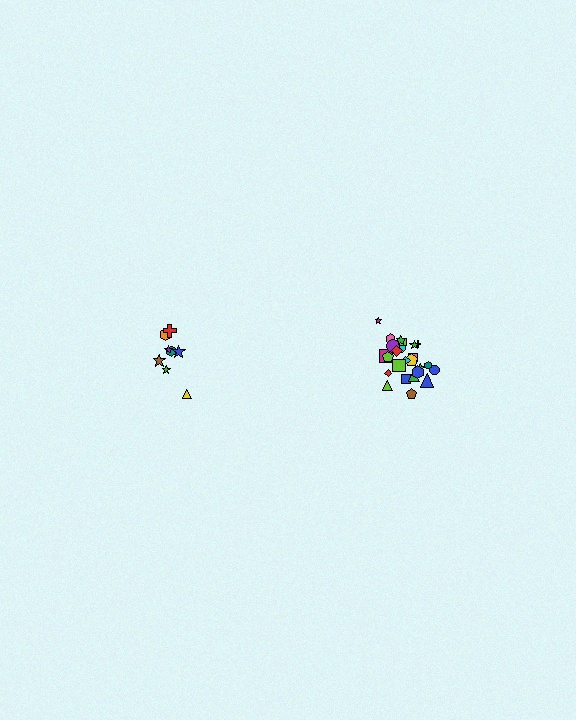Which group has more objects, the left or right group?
The right group.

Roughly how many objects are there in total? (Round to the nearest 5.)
Roughly 35 objects in total.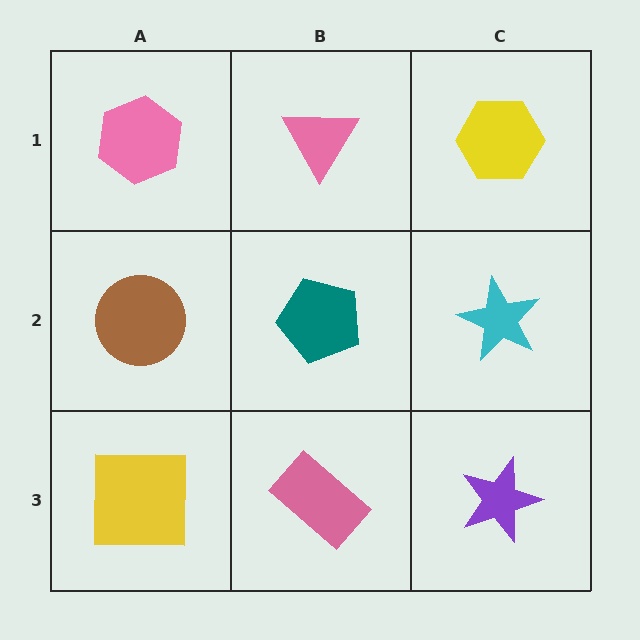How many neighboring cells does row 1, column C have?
2.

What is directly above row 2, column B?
A pink triangle.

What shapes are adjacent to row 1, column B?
A teal pentagon (row 2, column B), a pink hexagon (row 1, column A), a yellow hexagon (row 1, column C).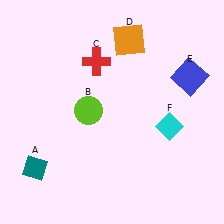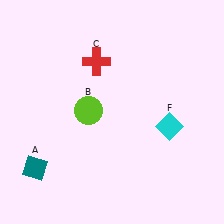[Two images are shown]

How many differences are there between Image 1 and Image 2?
There are 2 differences between the two images.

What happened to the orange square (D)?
The orange square (D) was removed in Image 2. It was in the top-right area of Image 1.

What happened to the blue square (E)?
The blue square (E) was removed in Image 2. It was in the top-right area of Image 1.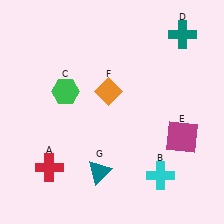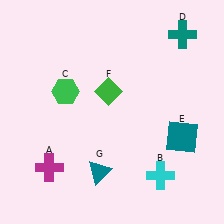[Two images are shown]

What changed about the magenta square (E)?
In Image 1, E is magenta. In Image 2, it changed to teal.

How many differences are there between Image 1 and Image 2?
There are 3 differences between the two images.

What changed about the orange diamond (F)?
In Image 1, F is orange. In Image 2, it changed to green.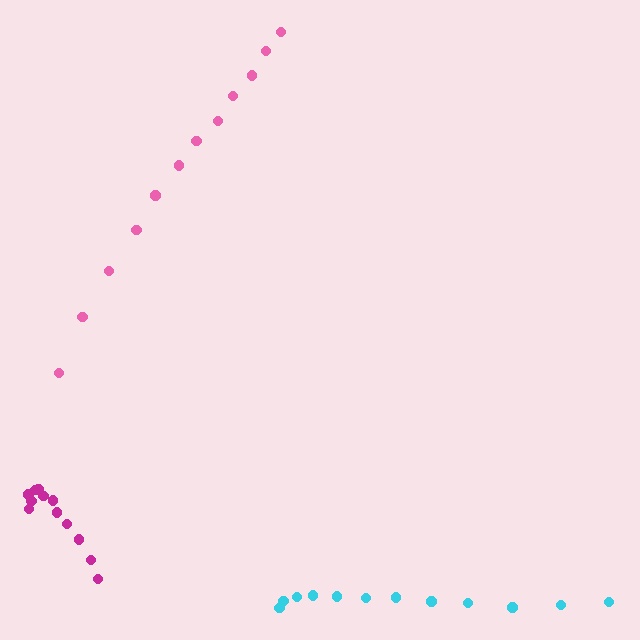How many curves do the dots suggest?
There are 3 distinct paths.